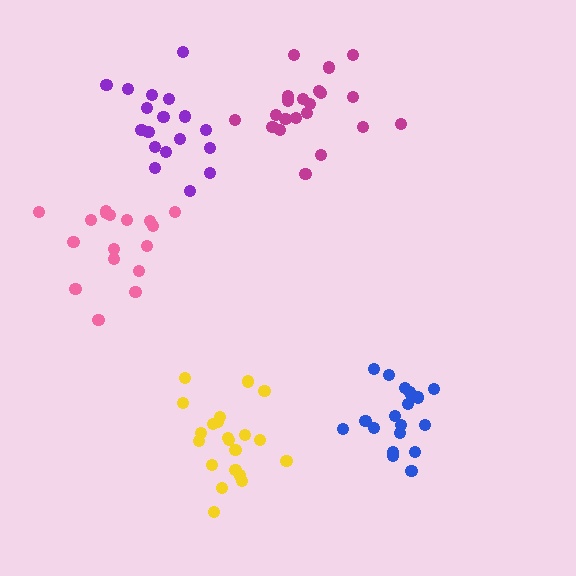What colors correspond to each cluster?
The clusters are colored: magenta, blue, purple, yellow, pink.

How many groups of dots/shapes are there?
There are 5 groups.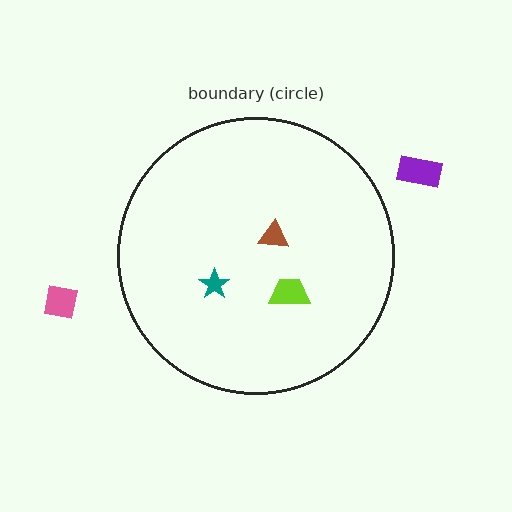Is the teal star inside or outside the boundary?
Inside.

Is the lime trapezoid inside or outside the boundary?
Inside.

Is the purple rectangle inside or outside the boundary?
Outside.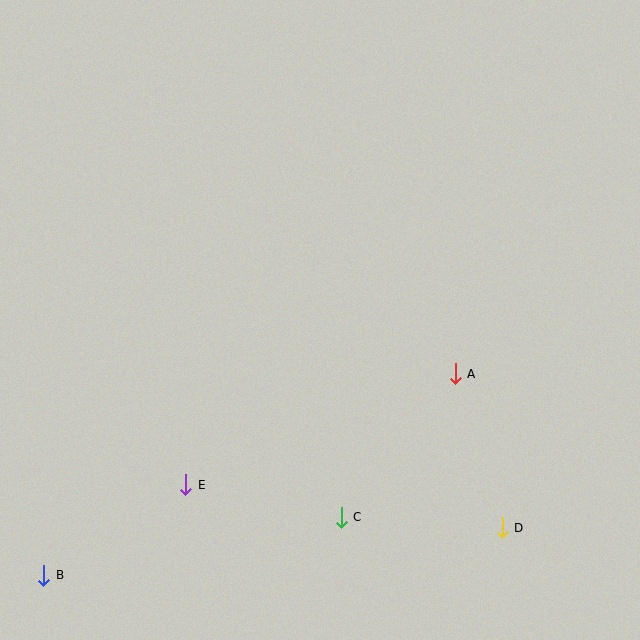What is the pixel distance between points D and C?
The distance between D and C is 161 pixels.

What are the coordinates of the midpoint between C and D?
The midpoint between C and D is at (422, 523).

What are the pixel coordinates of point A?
Point A is at (455, 374).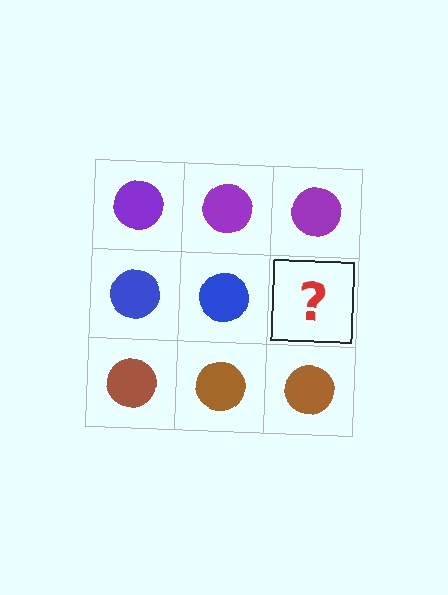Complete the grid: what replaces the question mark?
The question mark should be replaced with a blue circle.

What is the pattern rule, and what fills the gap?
The rule is that each row has a consistent color. The gap should be filled with a blue circle.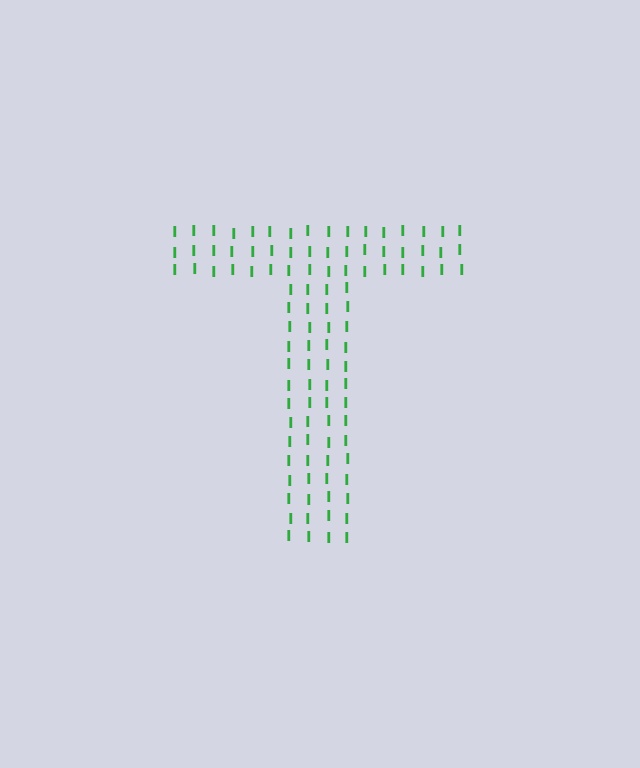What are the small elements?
The small elements are letter I's.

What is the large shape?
The large shape is the letter T.